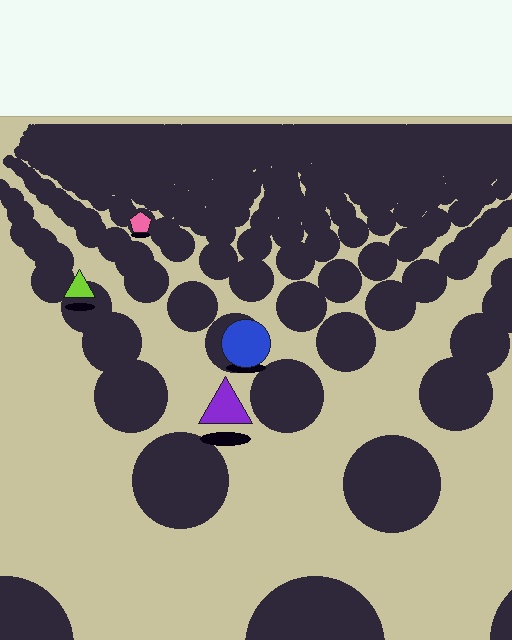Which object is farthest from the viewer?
The pink pentagon is farthest from the viewer. It appears smaller and the ground texture around it is denser.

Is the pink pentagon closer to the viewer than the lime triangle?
No. The lime triangle is closer — you can tell from the texture gradient: the ground texture is coarser near it.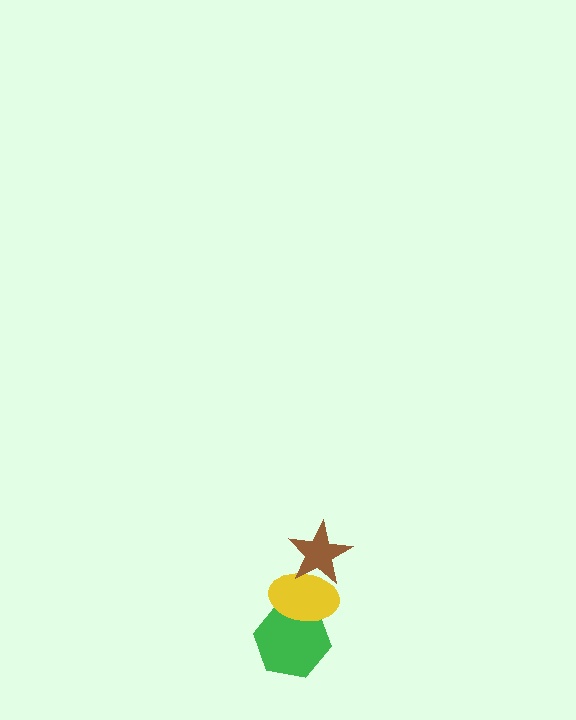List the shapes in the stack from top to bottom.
From top to bottom: the brown star, the yellow ellipse, the green hexagon.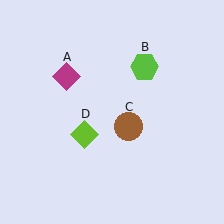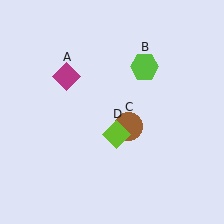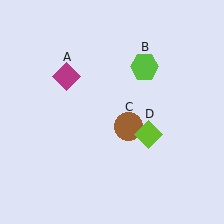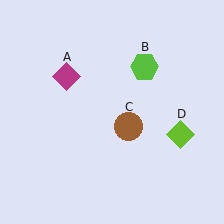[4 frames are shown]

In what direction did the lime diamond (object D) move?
The lime diamond (object D) moved right.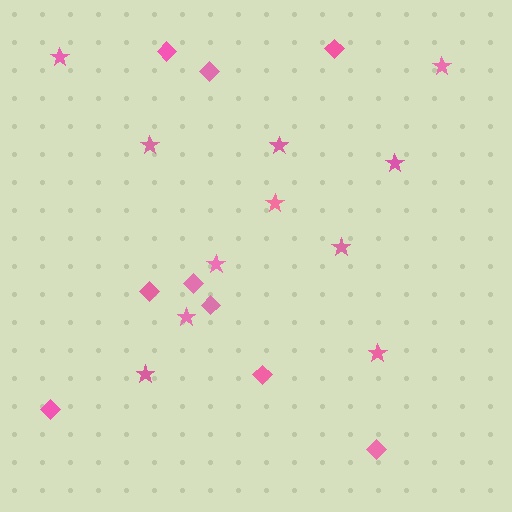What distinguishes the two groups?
There are 2 groups: one group of diamonds (9) and one group of stars (11).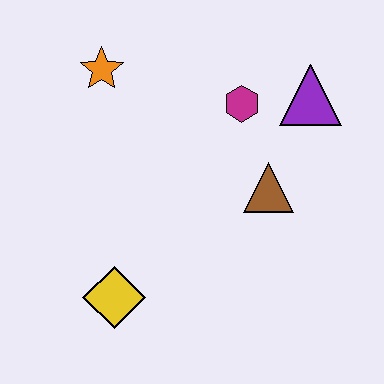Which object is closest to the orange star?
The magenta hexagon is closest to the orange star.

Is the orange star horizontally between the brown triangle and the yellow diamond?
No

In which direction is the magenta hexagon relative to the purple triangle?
The magenta hexagon is to the left of the purple triangle.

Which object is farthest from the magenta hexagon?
The yellow diamond is farthest from the magenta hexagon.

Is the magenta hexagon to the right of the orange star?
Yes